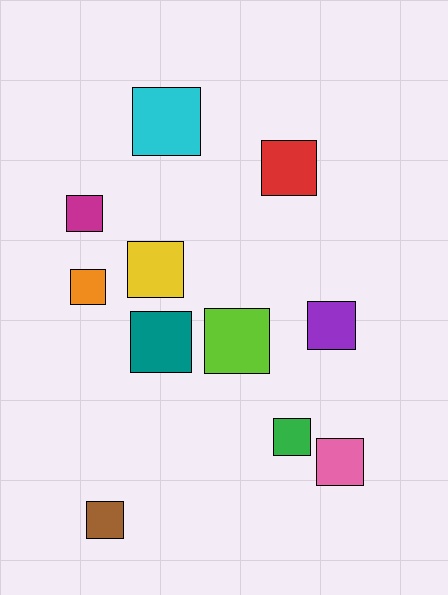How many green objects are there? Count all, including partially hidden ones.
There is 1 green object.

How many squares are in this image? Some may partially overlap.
There are 11 squares.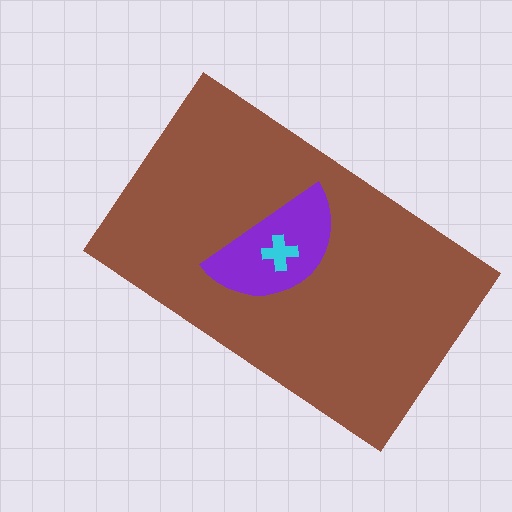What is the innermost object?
The cyan cross.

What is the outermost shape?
The brown rectangle.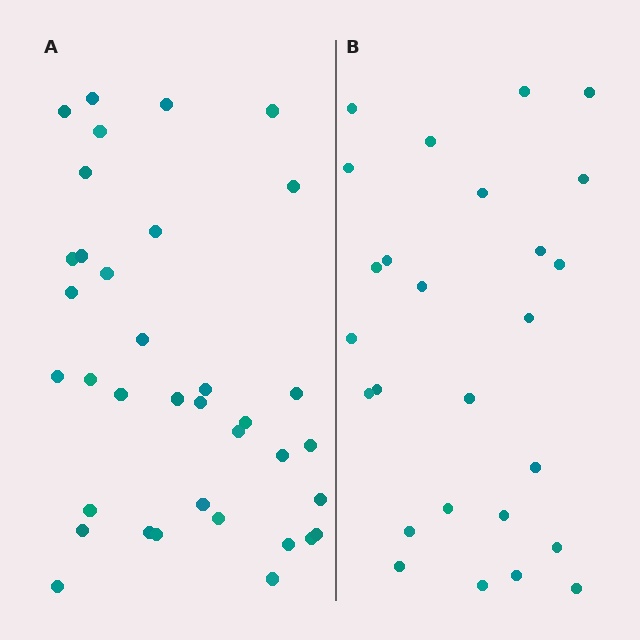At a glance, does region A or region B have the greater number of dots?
Region A (the left region) has more dots.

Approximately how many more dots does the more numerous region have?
Region A has roughly 10 or so more dots than region B.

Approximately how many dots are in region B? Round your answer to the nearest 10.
About 30 dots. (The exact count is 26, which rounds to 30.)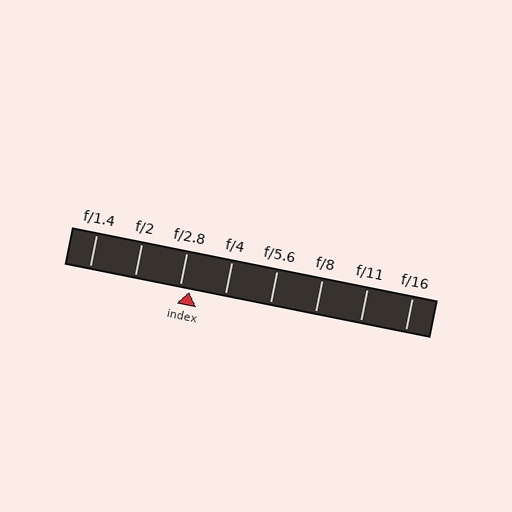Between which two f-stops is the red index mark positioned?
The index mark is between f/2.8 and f/4.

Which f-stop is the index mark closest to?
The index mark is closest to f/2.8.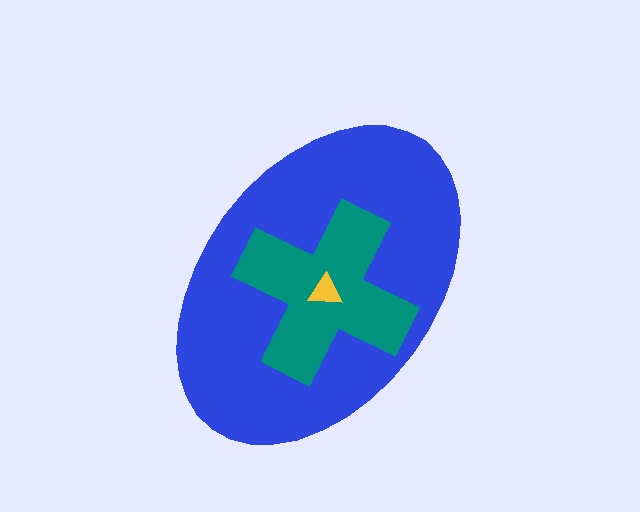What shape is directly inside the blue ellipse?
The teal cross.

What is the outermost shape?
The blue ellipse.